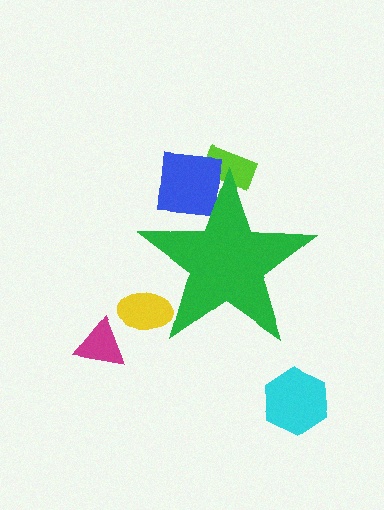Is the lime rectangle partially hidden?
Yes, the lime rectangle is partially hidden behind the green star.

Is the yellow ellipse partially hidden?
Yes, the yellow ellipse is partially hidden behind the green star.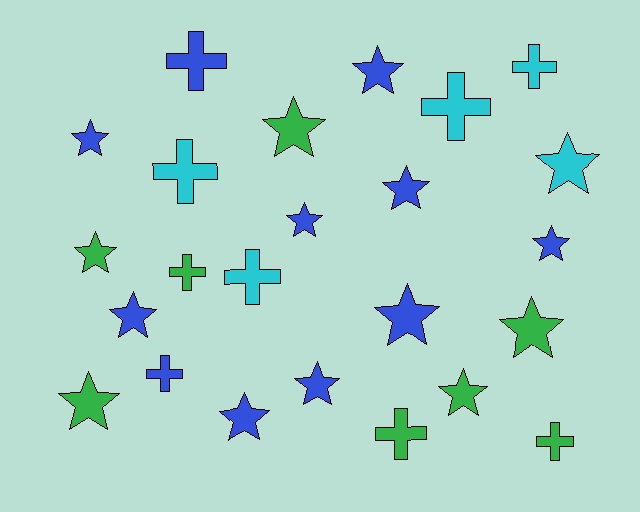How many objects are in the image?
There are 24 objects.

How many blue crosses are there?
There are 2 blue crosses.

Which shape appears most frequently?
Star, with 15 objects.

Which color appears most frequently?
Blue, with 11 objects.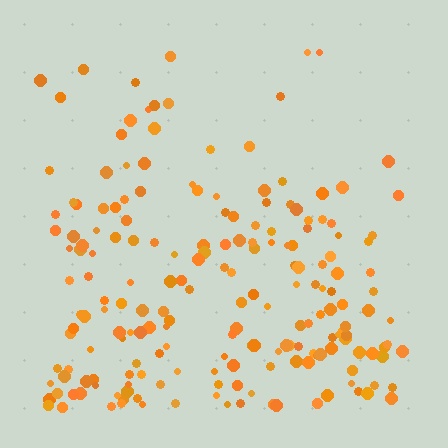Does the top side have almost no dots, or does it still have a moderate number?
Still a moderate number, just noticeably fewer than the bottom.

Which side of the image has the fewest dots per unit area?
The top.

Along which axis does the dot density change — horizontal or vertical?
Vertical.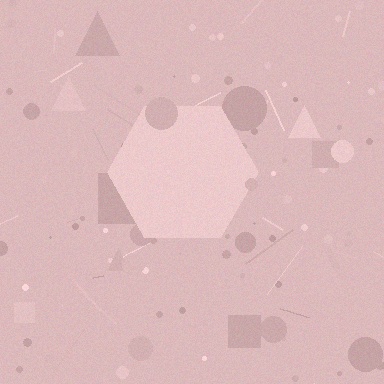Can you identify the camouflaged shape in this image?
The camouflaged shape is a hexagon.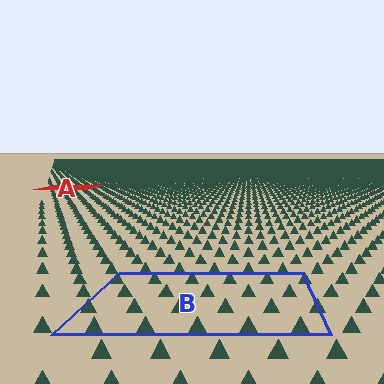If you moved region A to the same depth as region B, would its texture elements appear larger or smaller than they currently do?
They would appear larger. At a closer depth, the same texture elements are projected at a bigger on-screen size.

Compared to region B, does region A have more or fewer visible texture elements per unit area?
Region A has more texture elements per unit area — they are packed more densely because it is farther away.